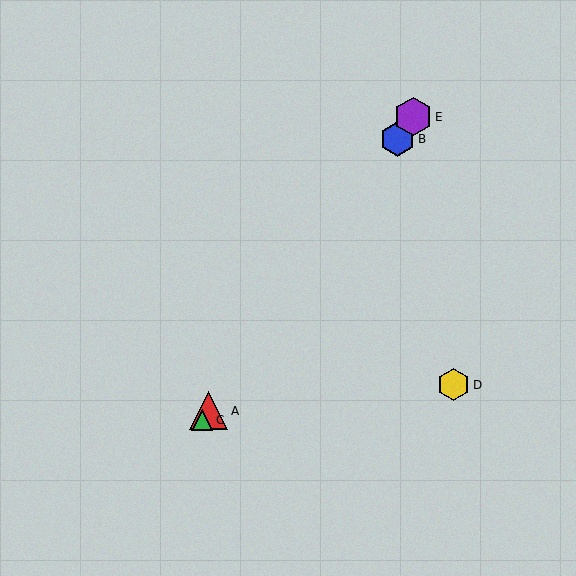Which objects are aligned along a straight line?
Objects A, B, C, E are aligned along a straight line.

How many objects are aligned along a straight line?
4 objects (A, B, C, E) are aligned along a straight line.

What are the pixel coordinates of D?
Object D is at (454, 385).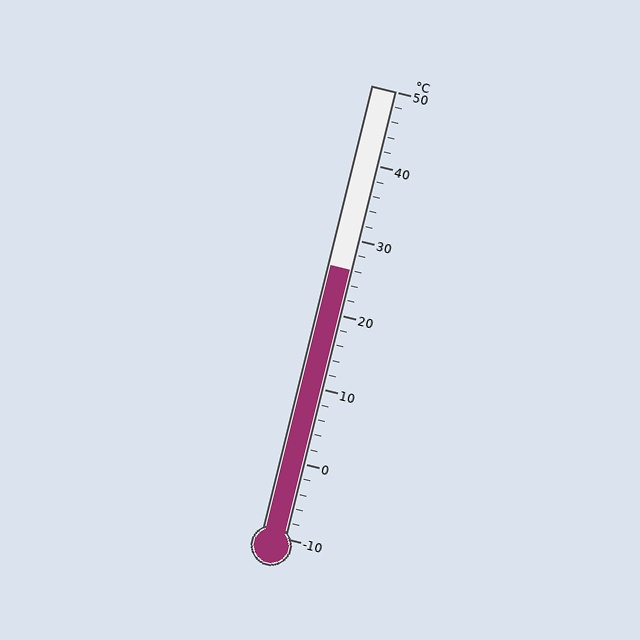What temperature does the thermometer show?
The thermometer shows approximately 26°C.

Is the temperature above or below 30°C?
The temperature is below 30°C.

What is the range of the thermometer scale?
The thermometer scale ranges from -10°C to 50°C.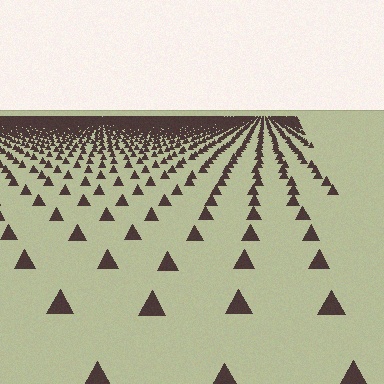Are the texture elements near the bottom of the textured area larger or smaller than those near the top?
Larger. Near the bottom, elements are closer to the viewer and appear at a bigger on-screen size.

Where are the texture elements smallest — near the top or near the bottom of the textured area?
Near the top.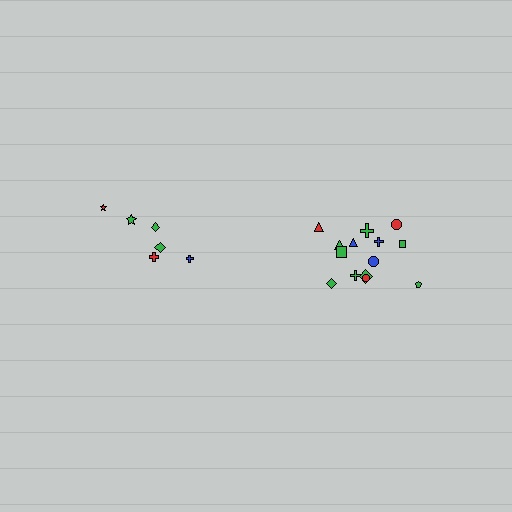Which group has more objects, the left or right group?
The right group.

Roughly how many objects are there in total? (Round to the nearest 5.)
Roughly 20 objects in total.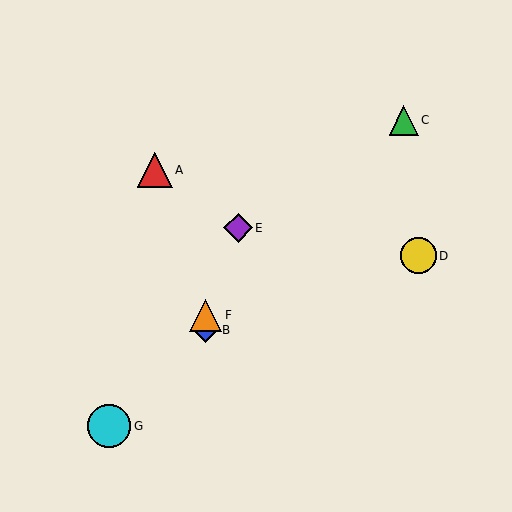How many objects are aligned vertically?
2 objects (B, F) are aligned vertically.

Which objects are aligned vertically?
Objects B, F are aligned vertically.